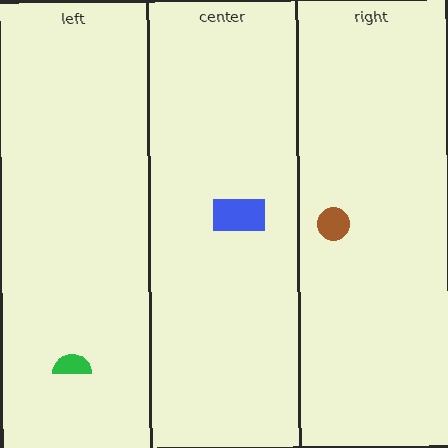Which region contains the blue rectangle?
The center region.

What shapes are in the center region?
The blue rectangle.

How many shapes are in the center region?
1.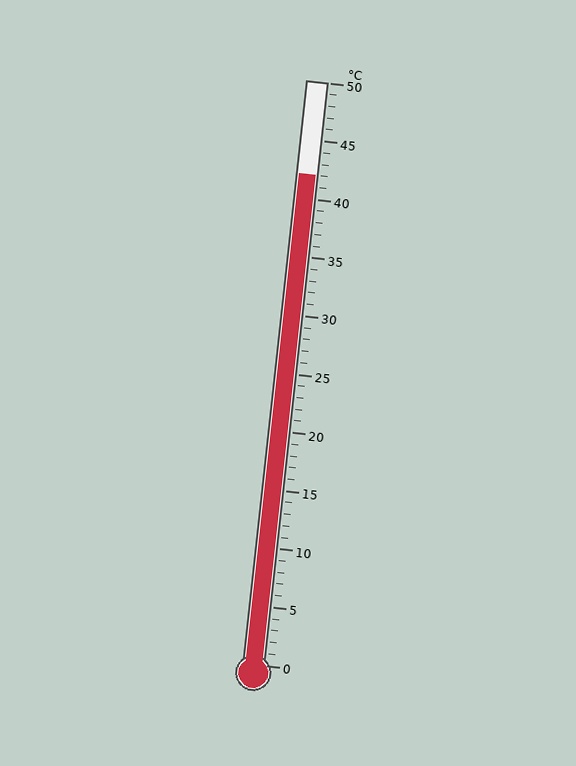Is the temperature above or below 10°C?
The temperature is above 10°C.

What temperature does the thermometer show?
The thermometer shows approximately 42°C.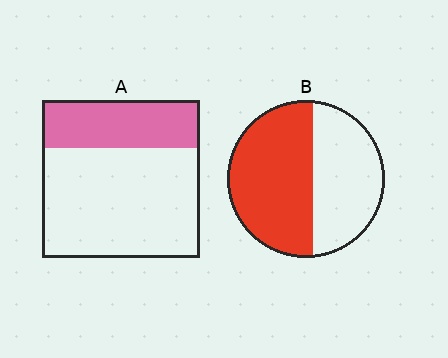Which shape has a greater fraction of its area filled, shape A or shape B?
Shape B.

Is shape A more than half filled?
No.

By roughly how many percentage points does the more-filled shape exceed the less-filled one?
By roughly 25 percentage points (B over A).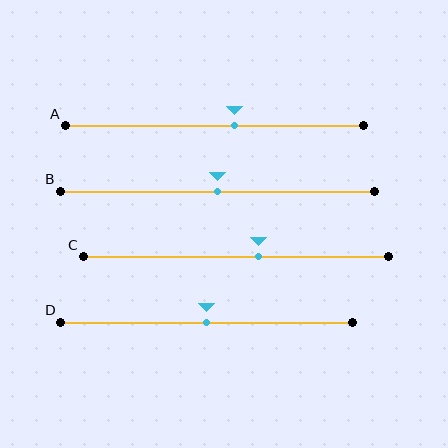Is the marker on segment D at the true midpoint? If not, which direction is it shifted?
Yes, the marker on segment D is at the true midpoint.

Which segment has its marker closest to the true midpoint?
Segment B has its marker closest to the true midpoint.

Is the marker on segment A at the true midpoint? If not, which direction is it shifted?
No, the marker on segment A is shifted to the right by about 7% of the segment length.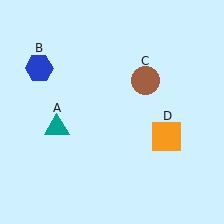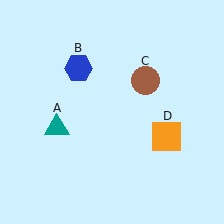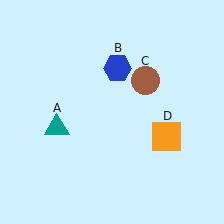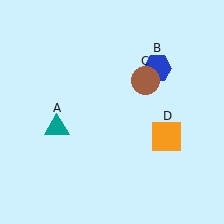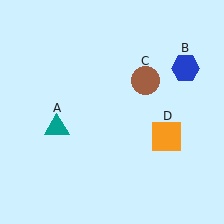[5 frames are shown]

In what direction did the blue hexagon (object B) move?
The blue hexagon (object B) moved right.